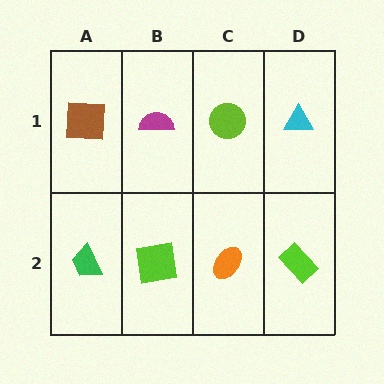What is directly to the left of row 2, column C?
A lime square.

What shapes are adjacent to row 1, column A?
A green trapezoid (row 2, column A), a magenta semicircle (row 1, column B).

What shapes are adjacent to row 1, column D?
A lime rectangle (row 2, column D), a lime circle (row 1, column C).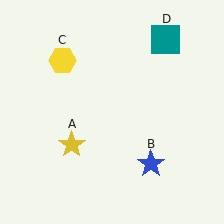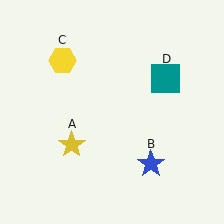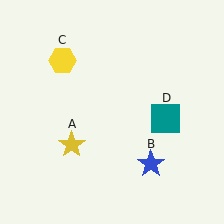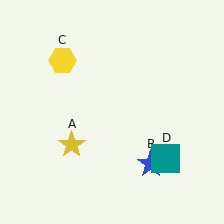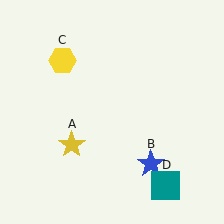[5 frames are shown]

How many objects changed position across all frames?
1 object changed position: teal square (object D).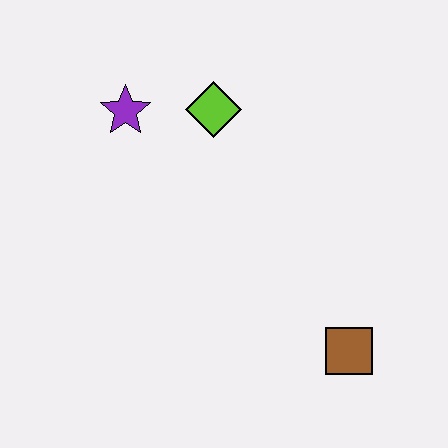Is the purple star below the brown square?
No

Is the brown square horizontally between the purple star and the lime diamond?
No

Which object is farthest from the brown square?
The purple star is farthest from the brown square.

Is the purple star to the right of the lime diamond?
No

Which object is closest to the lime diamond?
The purple star is closest to the lime diamond.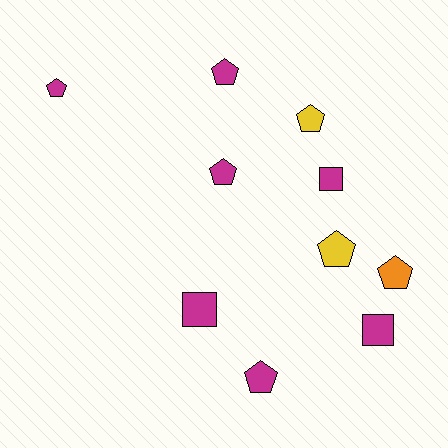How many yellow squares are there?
There are no yellow squares.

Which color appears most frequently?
Magenta, with 7 objects.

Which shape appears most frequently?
Pentagon, with 7 objects.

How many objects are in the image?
There are 10 objects.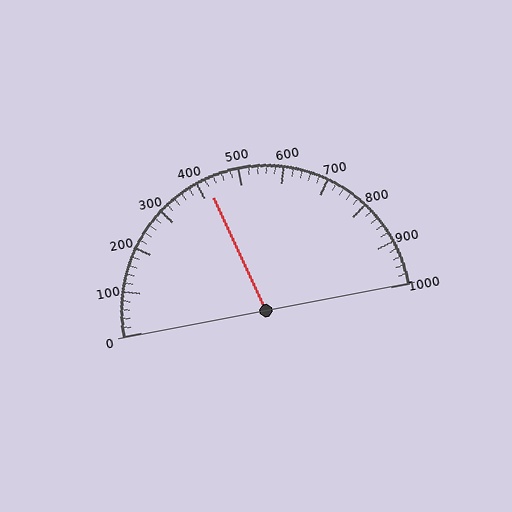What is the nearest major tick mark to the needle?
The nearest major tick mark is 400.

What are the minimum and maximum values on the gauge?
The gauge ranges from 0 to 1000.